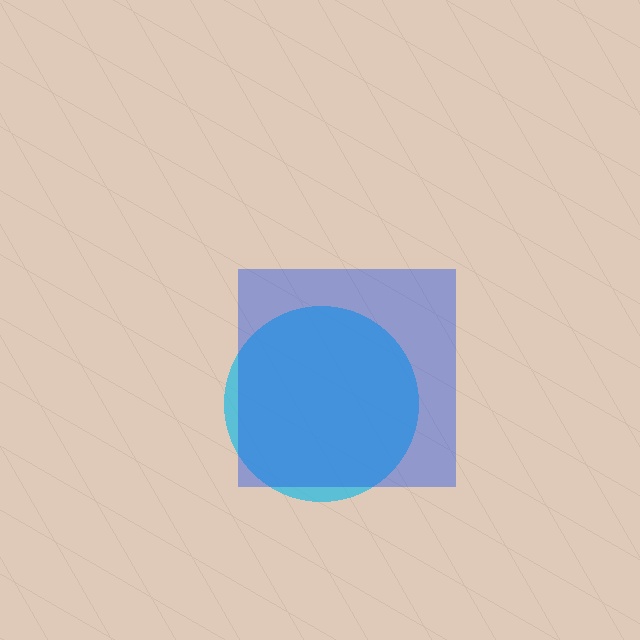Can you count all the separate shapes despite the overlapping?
Yes, there are 2 separate shapes.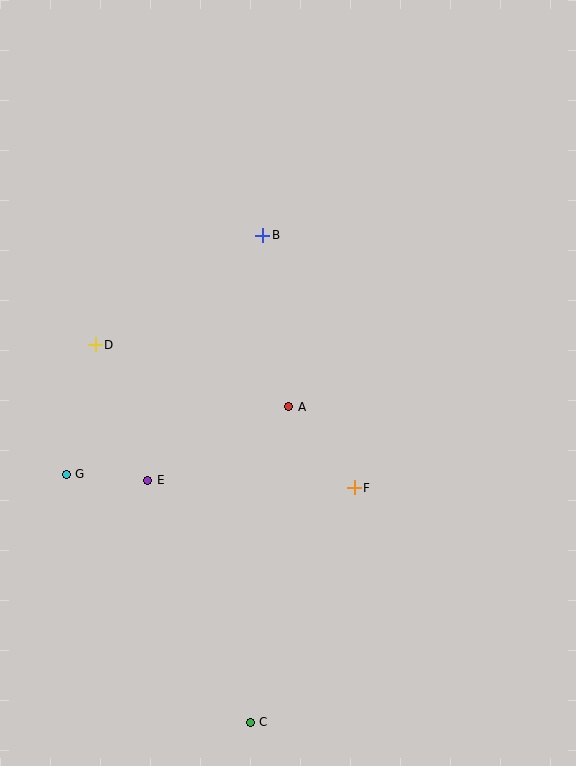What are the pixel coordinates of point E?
Point E is at (148, 481).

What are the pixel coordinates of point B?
Point B is at (263, 235).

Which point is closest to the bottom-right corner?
Point C is closest to the bottom-right corner.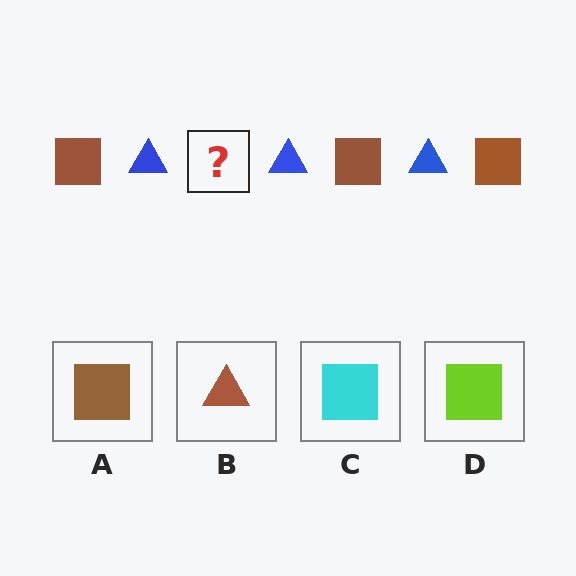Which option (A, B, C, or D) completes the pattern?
A.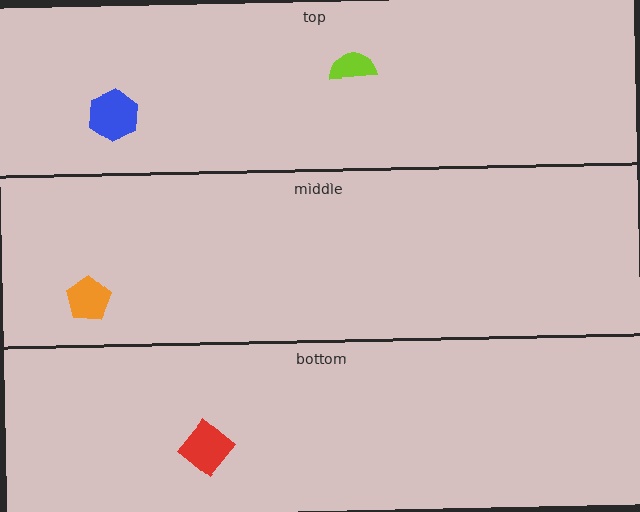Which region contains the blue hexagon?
The top region.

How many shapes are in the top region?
2.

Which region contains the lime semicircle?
The top region.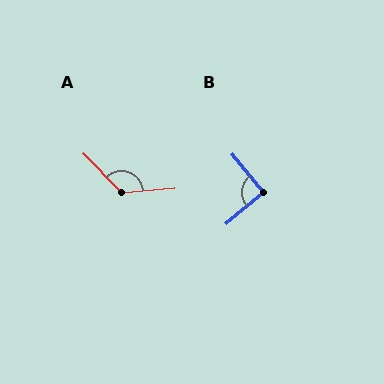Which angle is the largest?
A, at approximately 129 degrees.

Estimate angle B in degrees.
Approximately 90 degrees.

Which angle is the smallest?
B, at approximately 90 degrees.